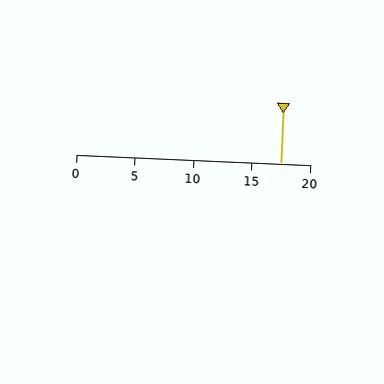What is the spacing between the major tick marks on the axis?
The major ticks are spaced 5 apart.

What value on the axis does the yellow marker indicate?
The marker indicates approximately 17.5.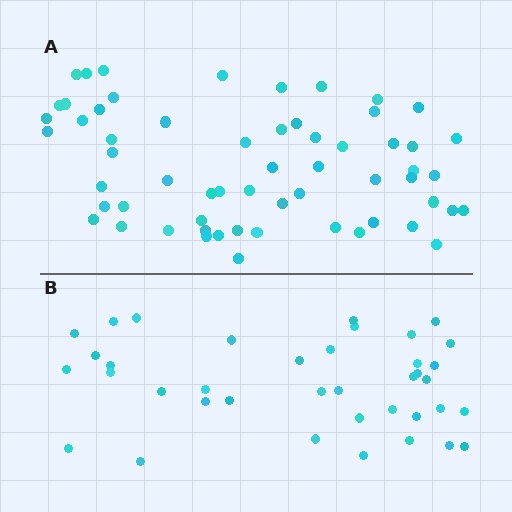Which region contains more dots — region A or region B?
Region A (the top region) has more dots.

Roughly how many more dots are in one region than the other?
Region A has approximately 20 more dots than region B.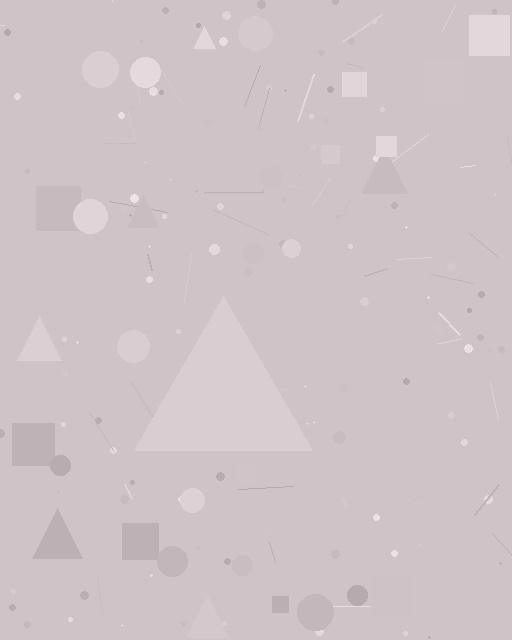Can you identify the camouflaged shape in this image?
The camouflaged shape is a triangle.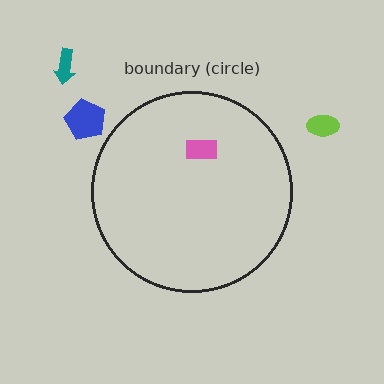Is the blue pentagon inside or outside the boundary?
Outside.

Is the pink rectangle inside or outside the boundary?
Inside.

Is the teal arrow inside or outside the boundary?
Outside.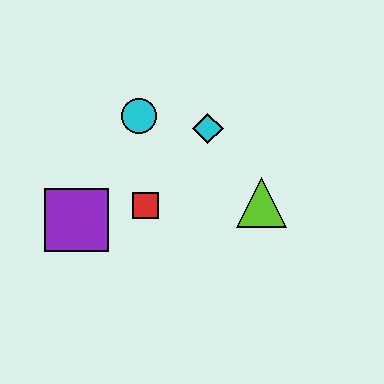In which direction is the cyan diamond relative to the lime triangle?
The cyan diamond is above the lime triangle.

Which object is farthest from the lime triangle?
The purple square is farthest from the lime triangle.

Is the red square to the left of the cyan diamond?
Yes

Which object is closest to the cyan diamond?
The cyan circle is closest to the cyan diamond.